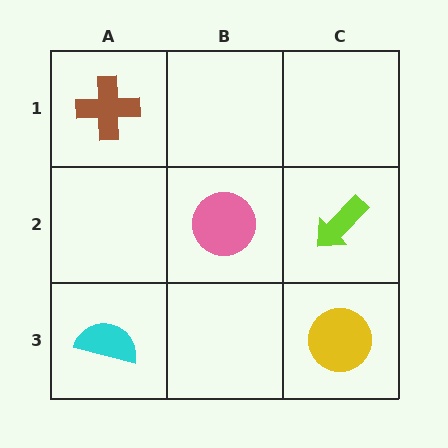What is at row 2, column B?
A pink circle.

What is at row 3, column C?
A yellow circle.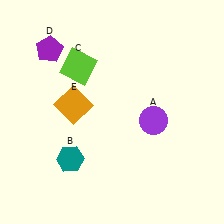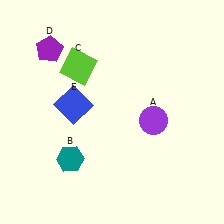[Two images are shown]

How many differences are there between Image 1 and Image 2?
There is 1 difference between the two images.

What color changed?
The square (E) changed from orange in Image 1 to blue in Image 2.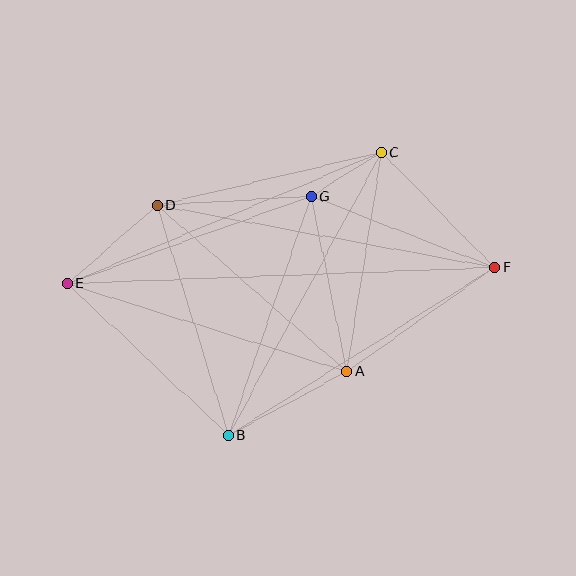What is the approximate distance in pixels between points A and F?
The distance between A and F is approximately 181 pixels.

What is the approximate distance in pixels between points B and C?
The distance between B and C is approximately 321 pixels.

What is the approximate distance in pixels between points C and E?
The distance between C and E is approximately 341 pixels.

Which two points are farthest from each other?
Points E and F are farthest from each other.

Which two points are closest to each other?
Points C and G are closest to each other.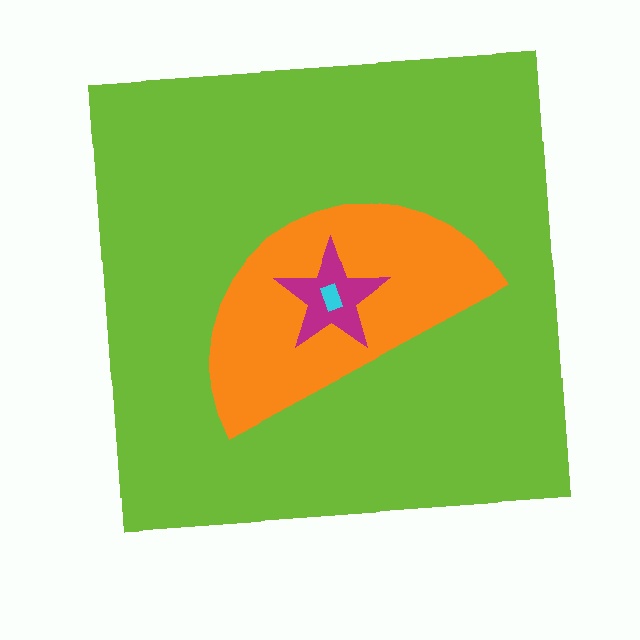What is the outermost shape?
The lime square.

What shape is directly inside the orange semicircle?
The magenta star.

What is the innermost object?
The cyan rectangle.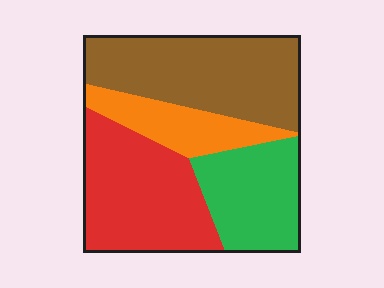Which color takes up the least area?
Orange, at roughly 15%.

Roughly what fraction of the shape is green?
Green covers 21% of the shape.